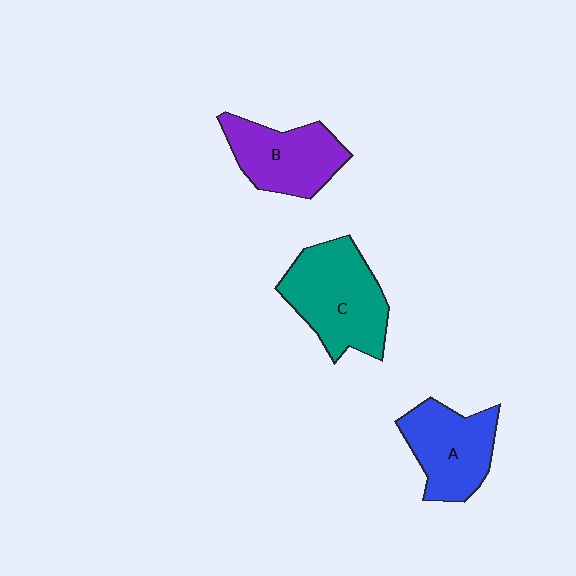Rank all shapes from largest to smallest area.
From largest to smallest: C (teal), A (blue), B (purple).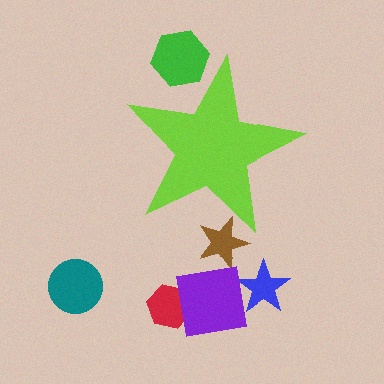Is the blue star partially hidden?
No, the blue star is fully visible.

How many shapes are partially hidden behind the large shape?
2 shapes are partially hidden.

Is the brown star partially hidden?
Yes, the brown star is partially hidden behind the lime star.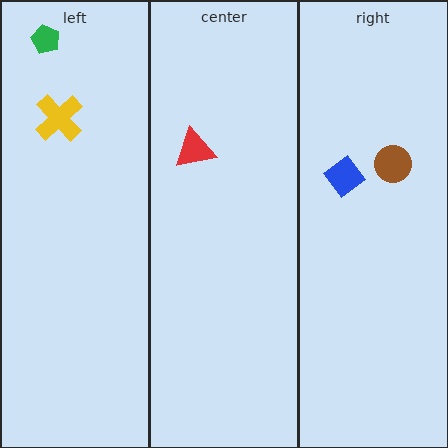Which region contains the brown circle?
The right region.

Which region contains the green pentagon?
The left region.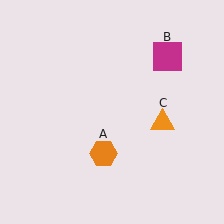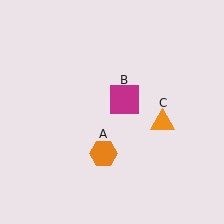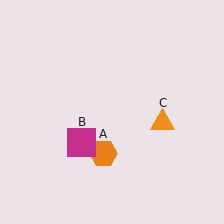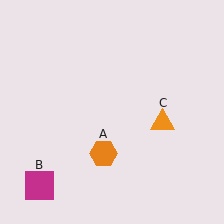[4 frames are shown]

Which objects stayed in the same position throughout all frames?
Orange hexagon (object A) and orange triangle (object C) remained stationary.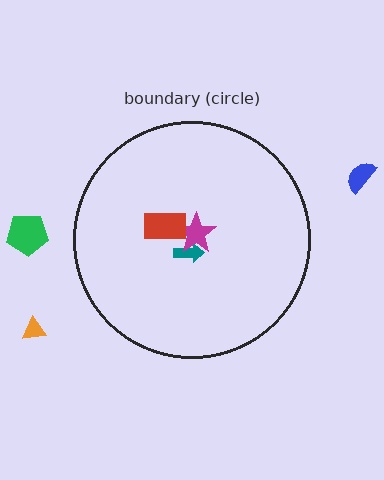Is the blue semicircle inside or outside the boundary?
Outside.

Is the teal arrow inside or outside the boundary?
Inside.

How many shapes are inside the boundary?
3 inside, 3 outside.